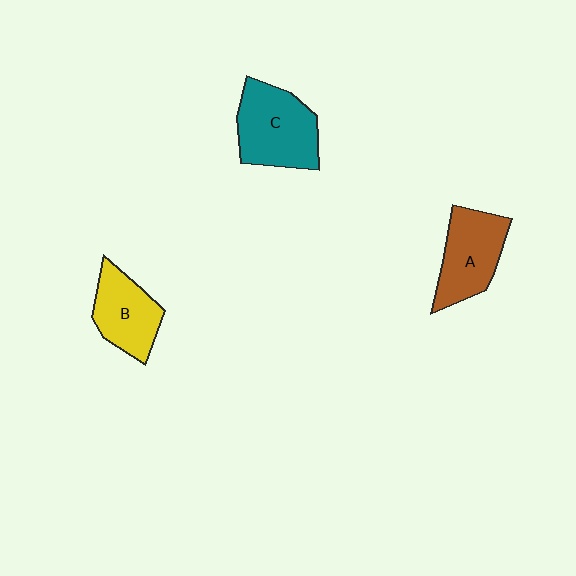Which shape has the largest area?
Shape C (teal).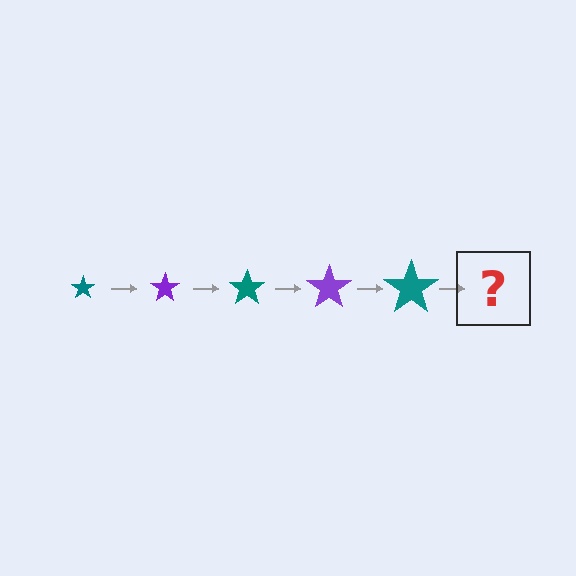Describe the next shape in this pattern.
It should be a purple star, larger than the previous one.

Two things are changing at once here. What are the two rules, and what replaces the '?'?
The two rules are that the star grows larger each step and the color cycles through teal and purple. The '?' should be a purple star, larger than the previous one.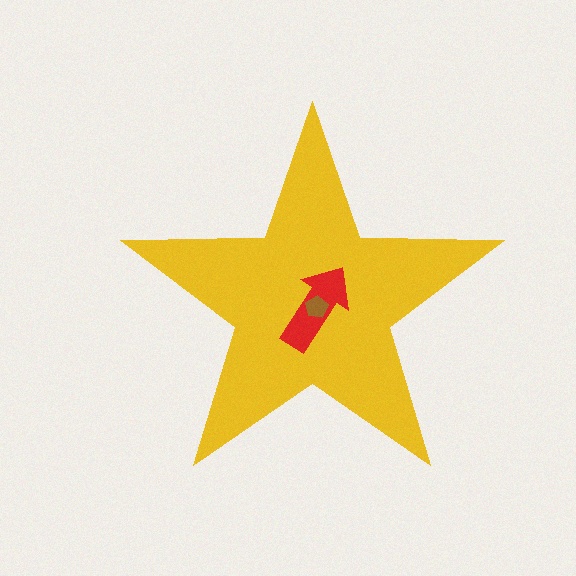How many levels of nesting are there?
3.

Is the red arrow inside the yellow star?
Yes.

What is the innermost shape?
The brown pentagon.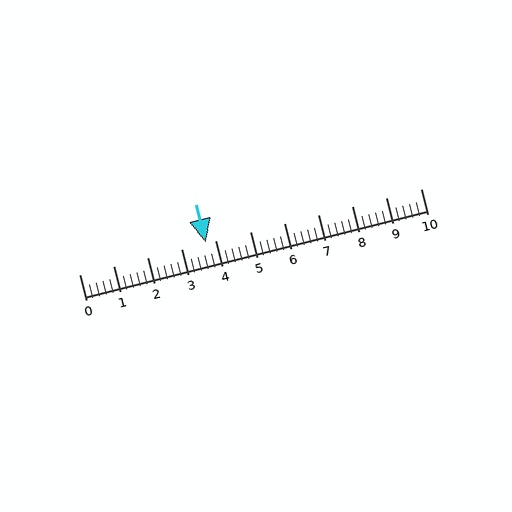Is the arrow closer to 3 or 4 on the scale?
The arrow is closer to 4.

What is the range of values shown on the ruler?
The ruler shows values from 0 to 10.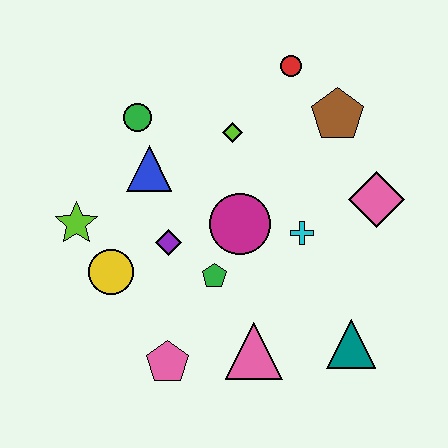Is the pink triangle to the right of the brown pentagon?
No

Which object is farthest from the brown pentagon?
The pink pentagon is farthest from the brown pentagon.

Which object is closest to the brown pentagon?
The red circle is closest to the brown pentagon.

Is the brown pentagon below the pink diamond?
No